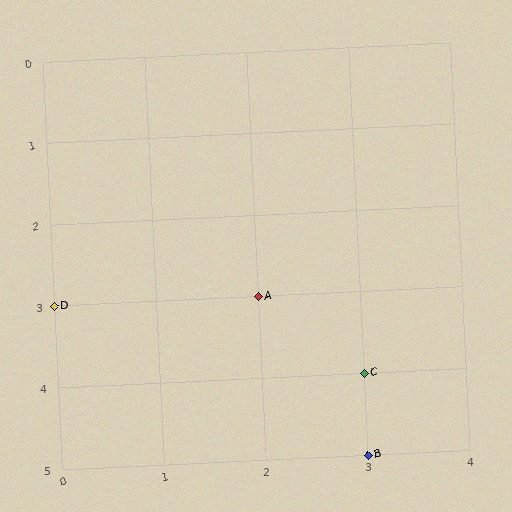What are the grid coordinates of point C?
Point C is at grid coordinates (3, 4).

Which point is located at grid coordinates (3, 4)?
Point C is at (3, 4).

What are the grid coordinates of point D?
Point D is at grid coordinates (0, 3).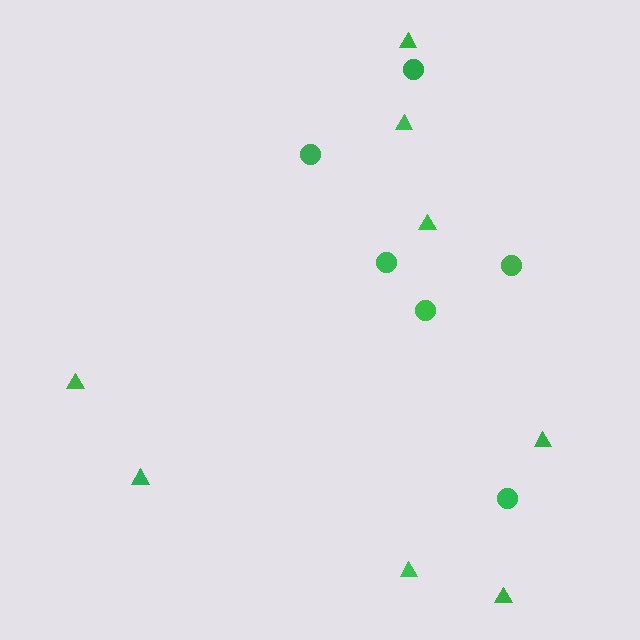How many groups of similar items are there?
There are 2 groups: one group of triangles (8) and one group of circles (6).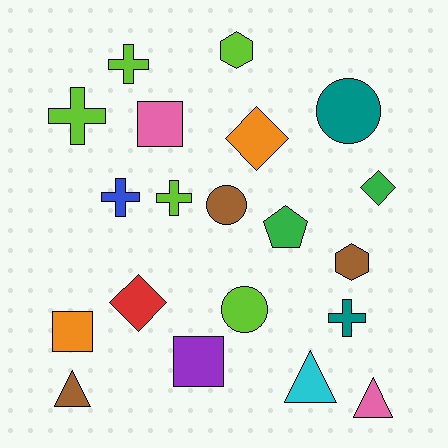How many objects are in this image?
There are 20 objects.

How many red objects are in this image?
There is 1 red object.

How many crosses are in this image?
There are 5 crosses.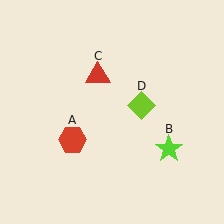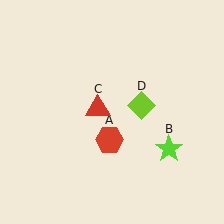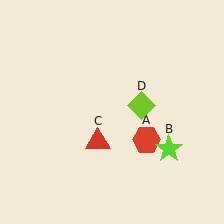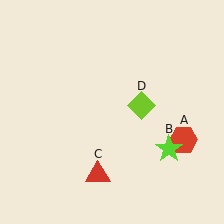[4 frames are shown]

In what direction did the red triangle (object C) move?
The red triangle (object C) moved down.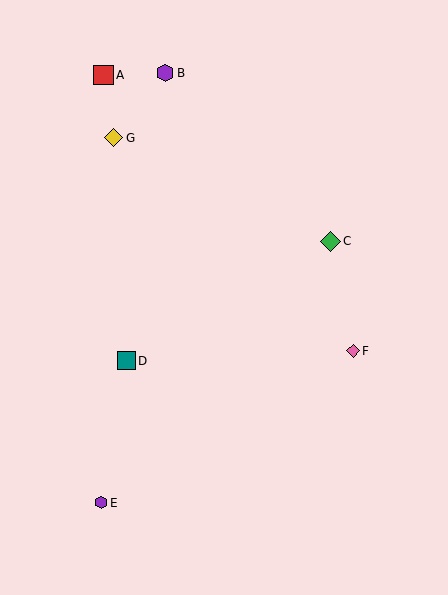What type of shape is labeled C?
Shape C is a green diamond.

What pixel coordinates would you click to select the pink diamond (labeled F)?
Click at (353, 351) to select the pink diamond F.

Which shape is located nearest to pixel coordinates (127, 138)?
The yellow diamond (labeled G) at (114, 138) is nearest to that location.